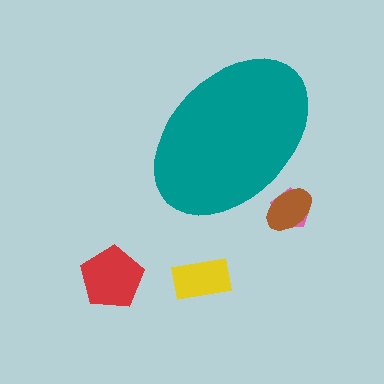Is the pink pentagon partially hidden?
Yes, the pink pentagon is partially hidden behind the teal ellipse.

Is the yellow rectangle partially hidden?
No, the yellow rectangle is fully visible.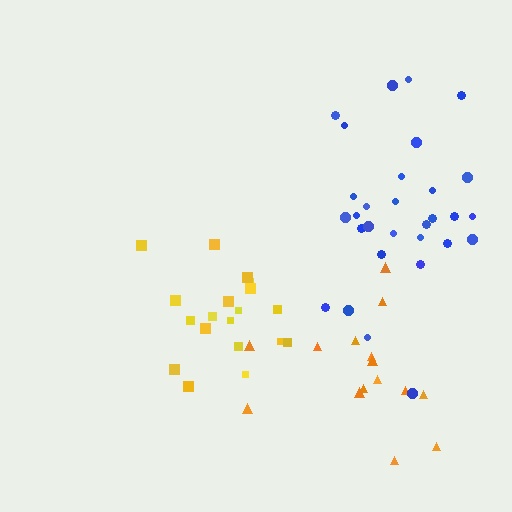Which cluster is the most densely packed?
Yellow.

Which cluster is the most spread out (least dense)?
Orange.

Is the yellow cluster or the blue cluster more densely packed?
Yellow.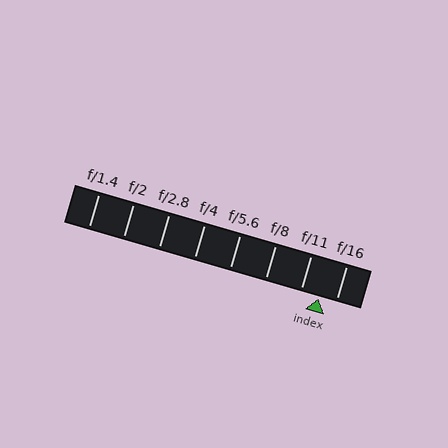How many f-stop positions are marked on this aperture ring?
There are 8 f-stop positions marked.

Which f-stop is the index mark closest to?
The index mark is closest to f/16.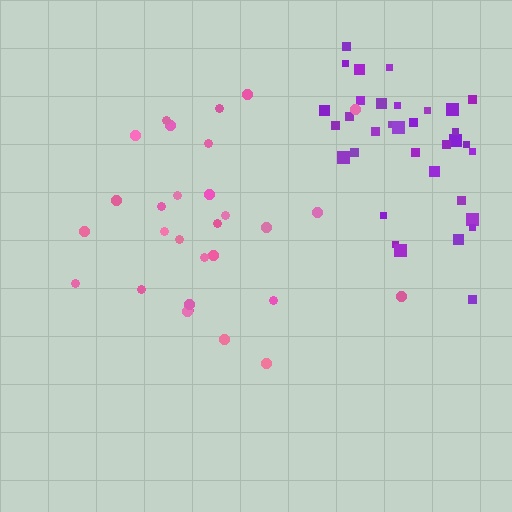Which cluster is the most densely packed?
Purple.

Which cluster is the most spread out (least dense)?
Pink.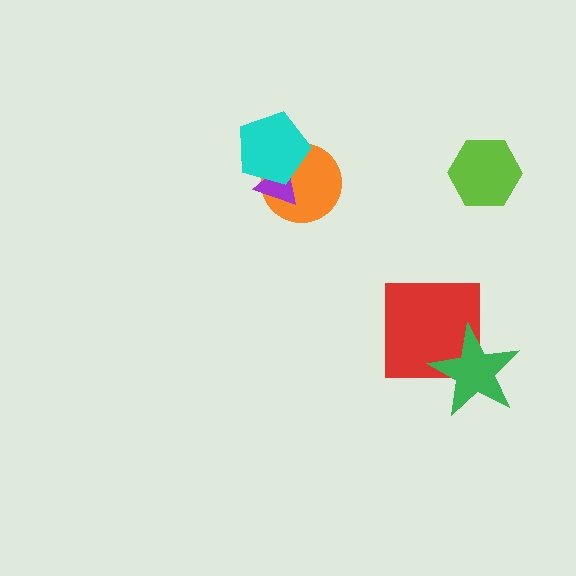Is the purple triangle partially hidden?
Yes, it is partially covered by another shape.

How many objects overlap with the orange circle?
2 objects overlap with the orange circle.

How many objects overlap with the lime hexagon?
0 objects overlap with the lime hexagon.